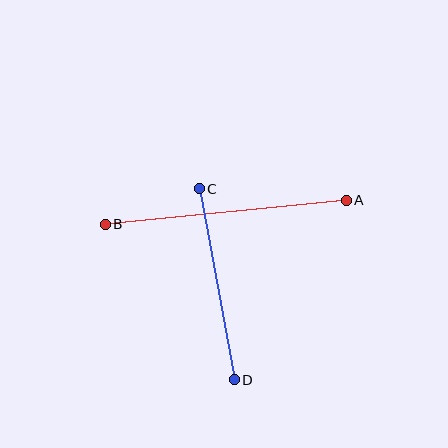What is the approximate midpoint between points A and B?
The midpoint is at approximately (226, 212) pixels.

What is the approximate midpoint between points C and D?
The midpoint is at approximately (217, 284) pixels.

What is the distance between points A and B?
The distance is approximately 242 pixels.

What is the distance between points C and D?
The distance is approximately 194 pixels.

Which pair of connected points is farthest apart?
Points A and B are farthest apart.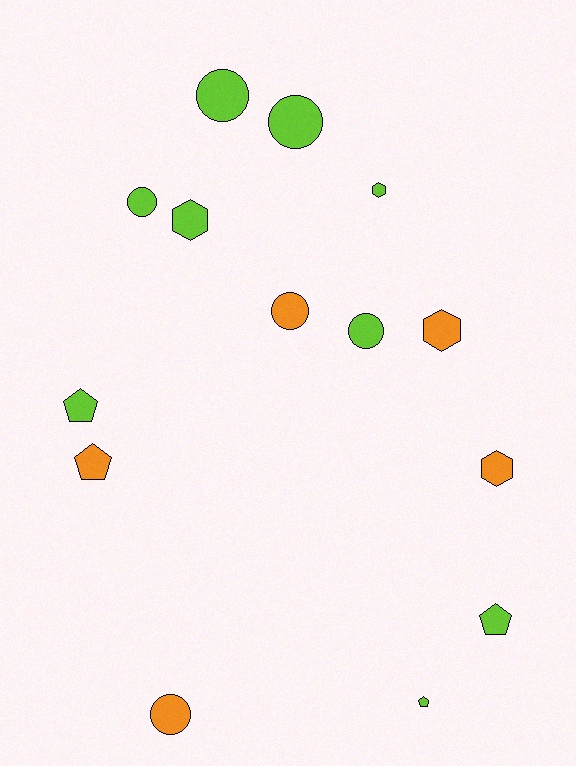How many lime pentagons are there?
There are 3 lime pentagons.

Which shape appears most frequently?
Circle, with 6 objects.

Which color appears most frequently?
Lime, with 9 objects.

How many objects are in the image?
There are 14 objects.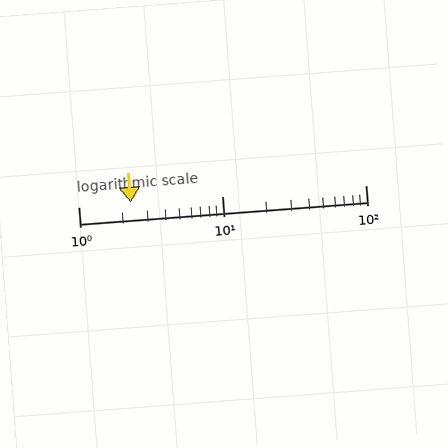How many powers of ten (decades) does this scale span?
The scale spans 2 decades, from 1 to 100.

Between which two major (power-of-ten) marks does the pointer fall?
The pointer is between 1 and 10.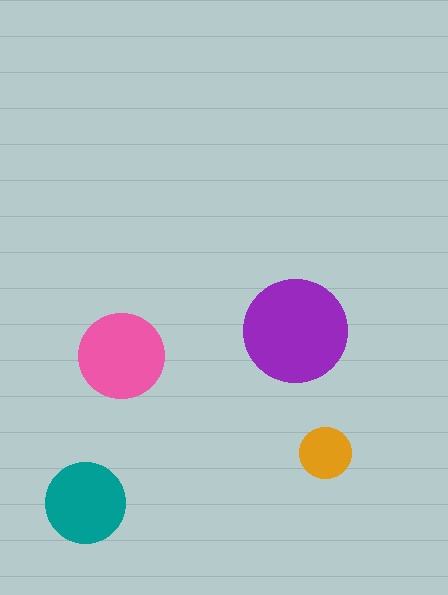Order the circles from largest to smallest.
the purple one, the pink one, the teal one, the orange one.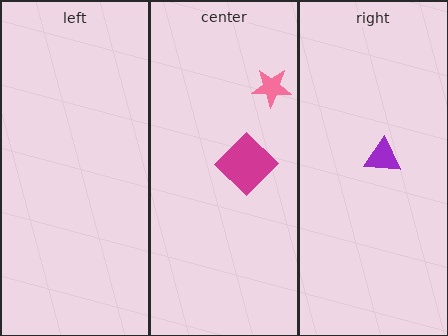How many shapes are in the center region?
2.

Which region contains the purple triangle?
The right region.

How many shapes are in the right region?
1.